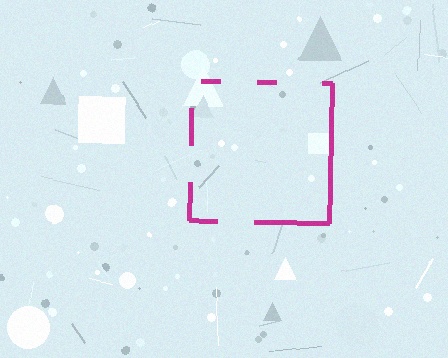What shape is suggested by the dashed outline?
The dashed outline suggests a square.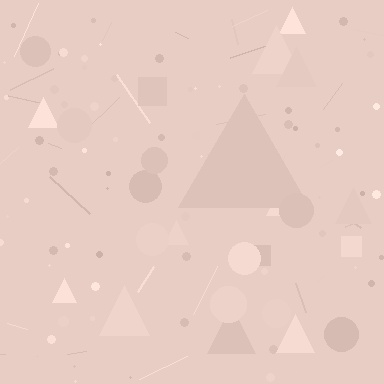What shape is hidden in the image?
A triangle is hidden in the image.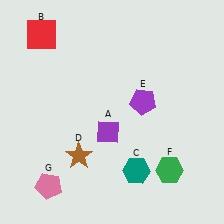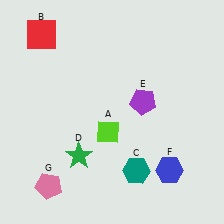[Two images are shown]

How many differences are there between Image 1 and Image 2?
There are 3 differences between the two images.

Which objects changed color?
A changed from purple to lime. D changed from brown to green. F changed from green to blue.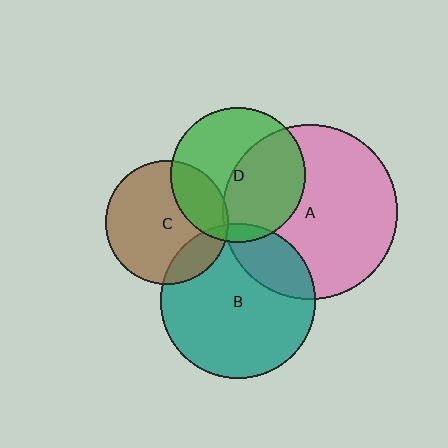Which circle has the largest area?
Circle A (pink).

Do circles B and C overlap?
Yes.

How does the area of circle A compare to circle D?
Approximately 1.7 times.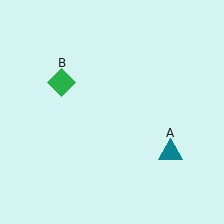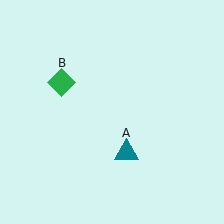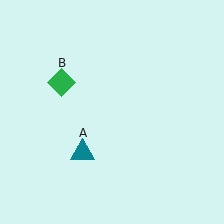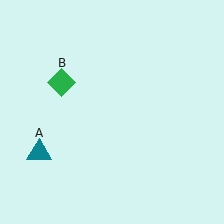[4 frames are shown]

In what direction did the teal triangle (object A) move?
The teal triangle (object A) moved left.